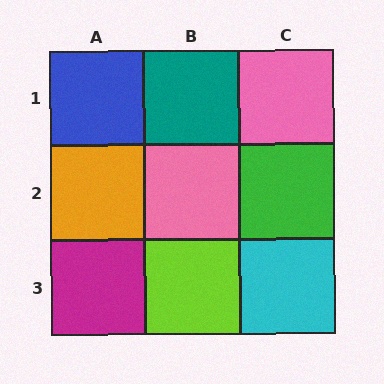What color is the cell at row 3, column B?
Lime.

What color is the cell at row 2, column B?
Pink.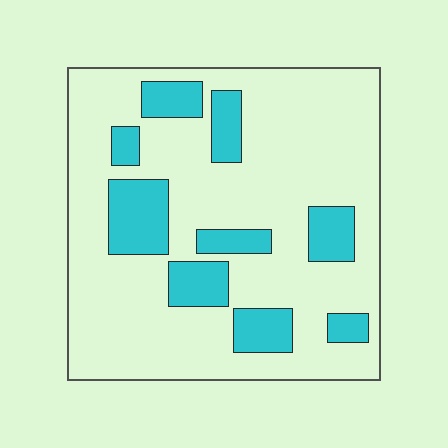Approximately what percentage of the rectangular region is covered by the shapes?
Approximately 20%.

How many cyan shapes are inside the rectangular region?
9.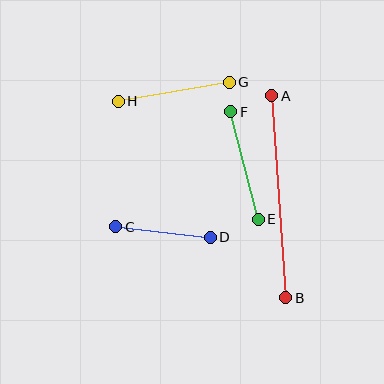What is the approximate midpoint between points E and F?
The midpoint is at approximately (244, 165) pixels.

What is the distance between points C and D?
The distance is approximately 95 pixels.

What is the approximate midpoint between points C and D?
The midpoint is at approximately (163, 232) pixels.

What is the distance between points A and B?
The distance is approximately 203 pixels.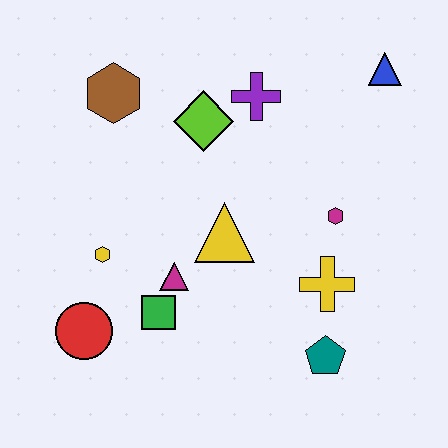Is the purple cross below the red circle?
No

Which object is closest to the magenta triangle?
The green square is closest to the magenta triangle.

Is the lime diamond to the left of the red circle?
No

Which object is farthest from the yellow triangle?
The blue triangle is farthest from the yellow triangle.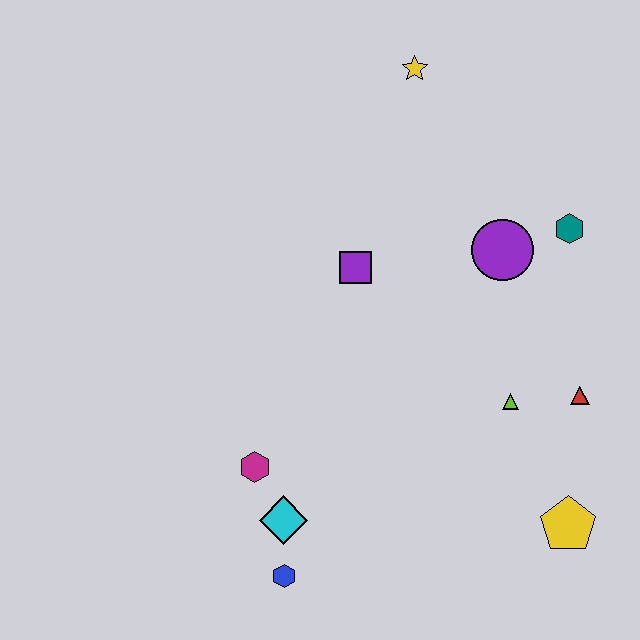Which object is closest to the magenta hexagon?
The cyan diamond is closest to the magenta hexagon.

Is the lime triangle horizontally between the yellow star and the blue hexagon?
No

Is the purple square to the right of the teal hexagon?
No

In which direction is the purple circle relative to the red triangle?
The purple circle is above the red triangle.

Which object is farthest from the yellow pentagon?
The yellow star is farthest from the yellow pentagon.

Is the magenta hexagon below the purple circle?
Yes